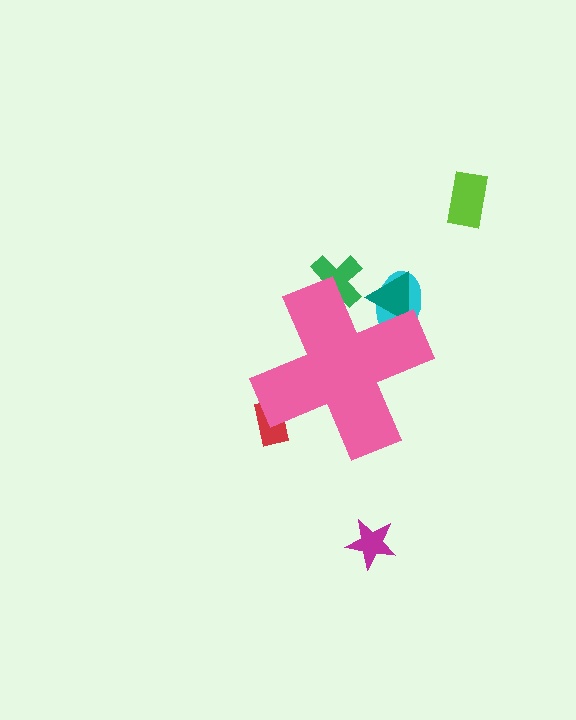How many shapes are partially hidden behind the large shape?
4 shapes are partially hidden.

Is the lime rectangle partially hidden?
No, the lime rectangle is fully visible.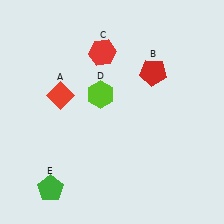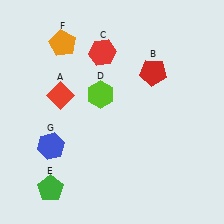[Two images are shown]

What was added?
An orange pentagon (F), a blue hexagon (G) were added in Image 2.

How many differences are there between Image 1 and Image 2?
There are 2 differences between the two images.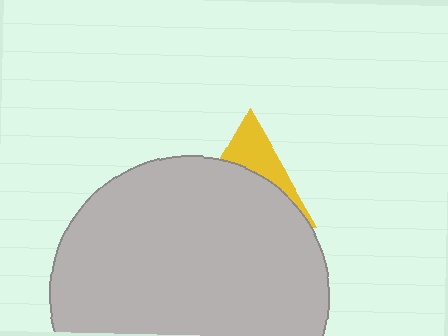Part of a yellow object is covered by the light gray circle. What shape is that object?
It is a triangle.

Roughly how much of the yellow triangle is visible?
A small part of it is visible (roughly 34%).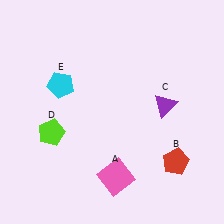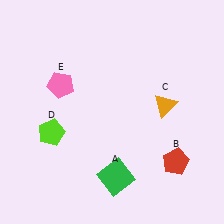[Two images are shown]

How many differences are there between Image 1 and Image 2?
There are 3 differences between the two images.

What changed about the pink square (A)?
In Image 1, A is pink. In Image 2, it changed to green.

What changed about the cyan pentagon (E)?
In Image 1, E is cyan. In Image 2, it changed to pink.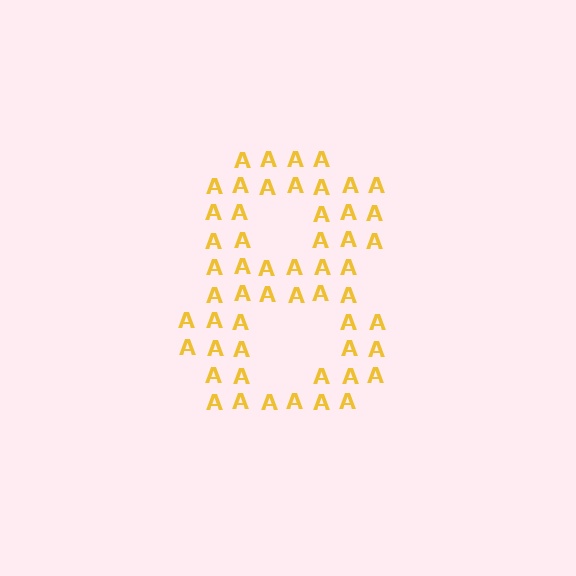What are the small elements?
The small elements are letter A's.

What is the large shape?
The large shape is the digit 8.